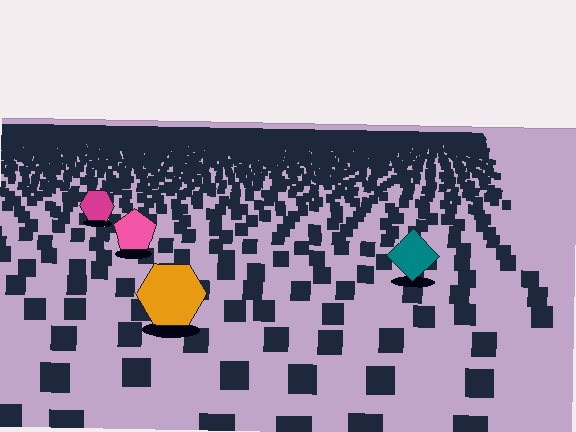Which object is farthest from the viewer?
The magenta hexagon is farthest from the viewer. It appears smaller and the ground texture around it is denser.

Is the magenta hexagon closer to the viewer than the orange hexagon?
No. The orange hexagon is closer — you can tell from the texture gradient: the ground texture is coarser near it.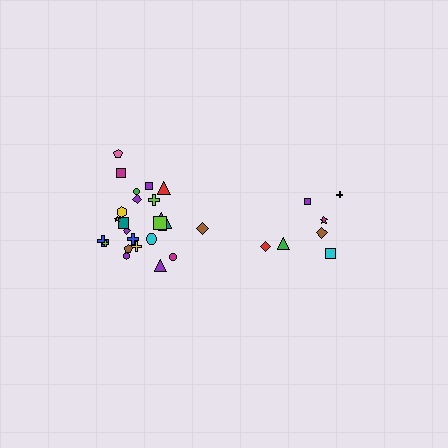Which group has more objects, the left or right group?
The left group.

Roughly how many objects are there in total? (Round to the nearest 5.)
Roughly 30 objects in total.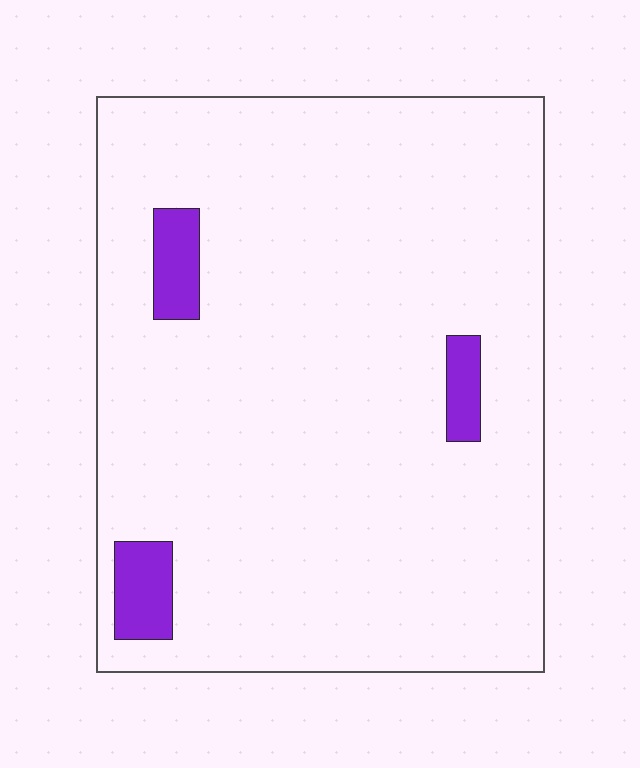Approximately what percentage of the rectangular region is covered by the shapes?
Approximately 5%.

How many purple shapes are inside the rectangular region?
3.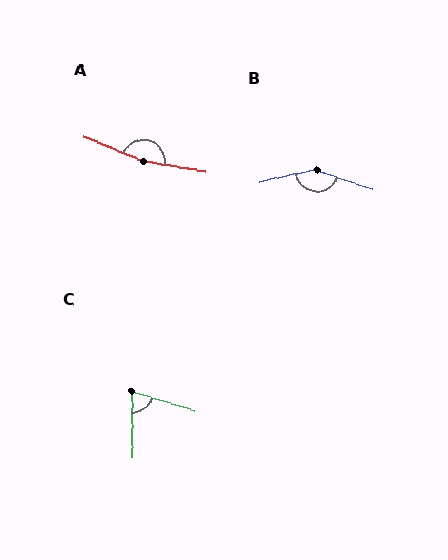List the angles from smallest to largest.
C (72°), B (149°), A (167°).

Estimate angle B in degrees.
Approximately 149 degrees.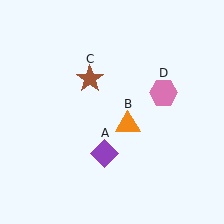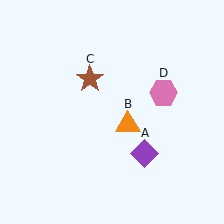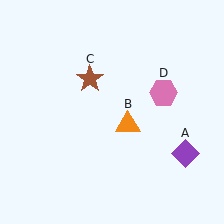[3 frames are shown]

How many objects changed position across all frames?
1 object changed position: purple diamond (object A).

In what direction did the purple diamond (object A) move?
The purple diamond (object A) moved right.